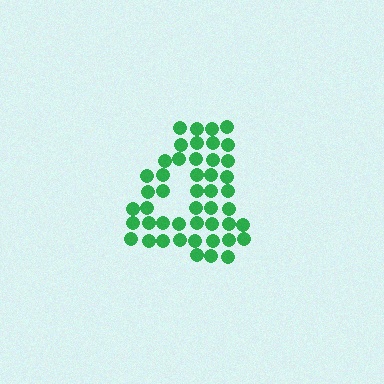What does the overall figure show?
The overall figure shows the digit 4.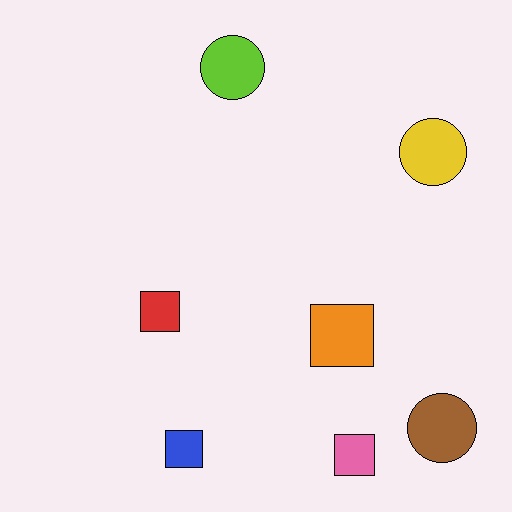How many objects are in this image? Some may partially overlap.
There are 7 objects.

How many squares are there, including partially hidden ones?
There are 4 squares.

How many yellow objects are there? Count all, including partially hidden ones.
There is 1 yellow object.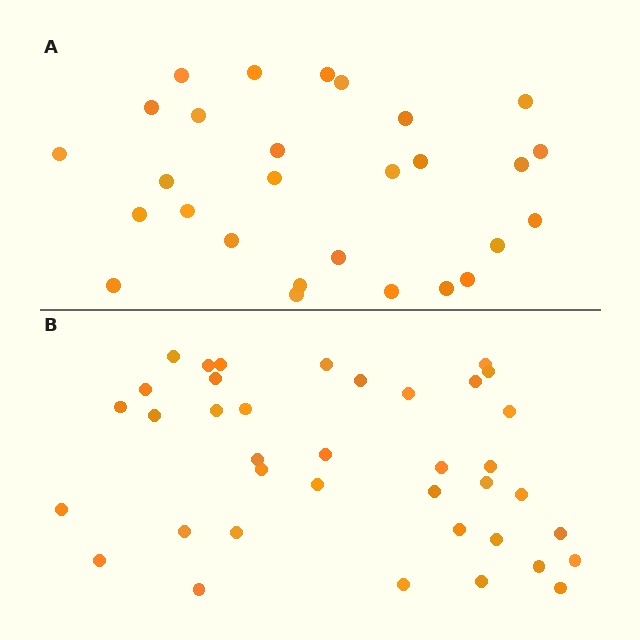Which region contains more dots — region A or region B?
Region B (the bottom region) has more dots.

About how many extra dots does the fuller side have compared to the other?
Region B has roughly 10 or so more dots than region A.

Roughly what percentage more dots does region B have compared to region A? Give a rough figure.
About 35% more.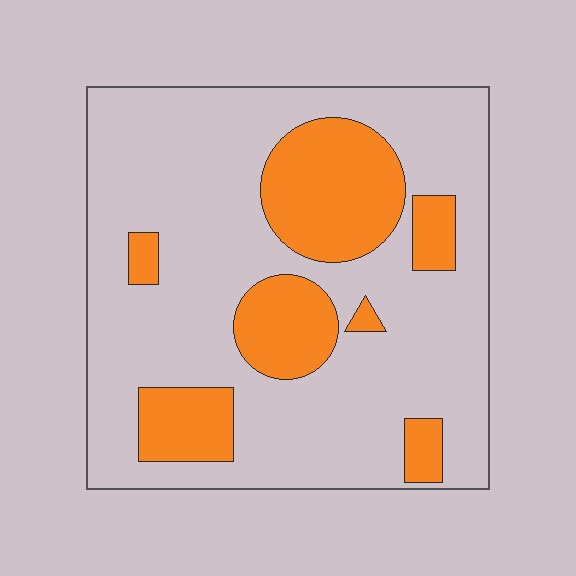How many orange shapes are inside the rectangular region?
7.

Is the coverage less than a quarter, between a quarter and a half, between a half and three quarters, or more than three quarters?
Between a quarter and a half.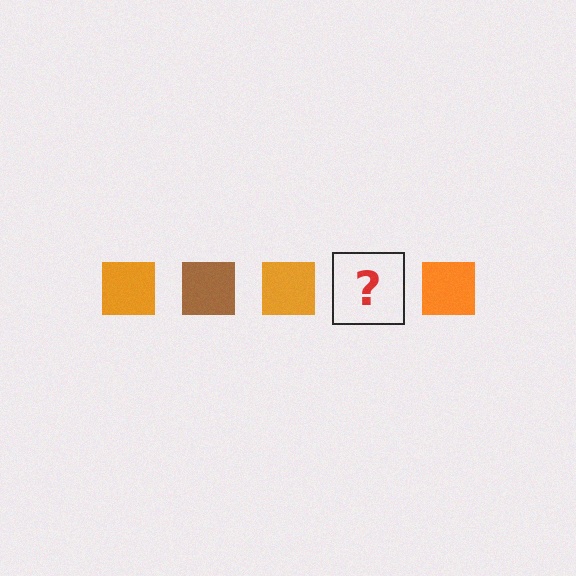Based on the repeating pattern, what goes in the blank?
The blank should be a brown square.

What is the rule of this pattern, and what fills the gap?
The rule is that the pattern cycles through orange, brown squares. The gap should be filled with a brown square.